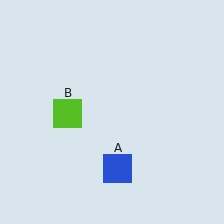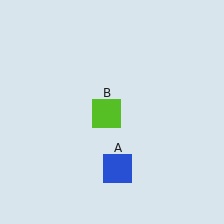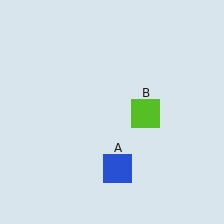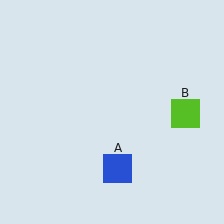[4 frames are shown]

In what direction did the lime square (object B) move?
The lime square (object B) moved right.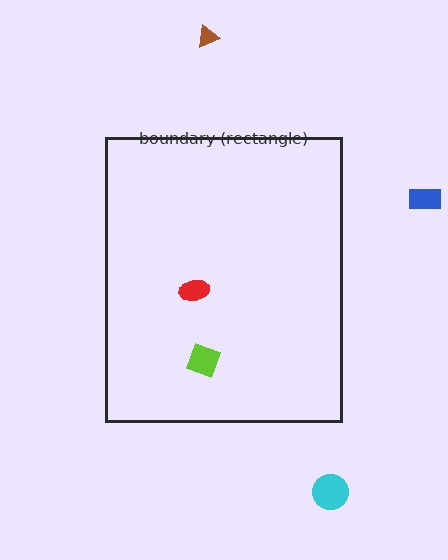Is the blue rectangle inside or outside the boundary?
Outside.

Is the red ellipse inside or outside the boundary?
Inside.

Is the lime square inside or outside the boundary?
Inside.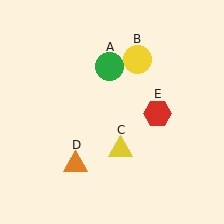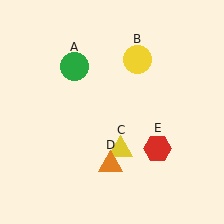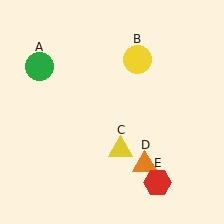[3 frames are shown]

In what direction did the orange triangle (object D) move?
The orange triangle (object D) moved right.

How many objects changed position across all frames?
3 objects changed position: green circle (object A), orange triangle (object D), red hexagon (object E).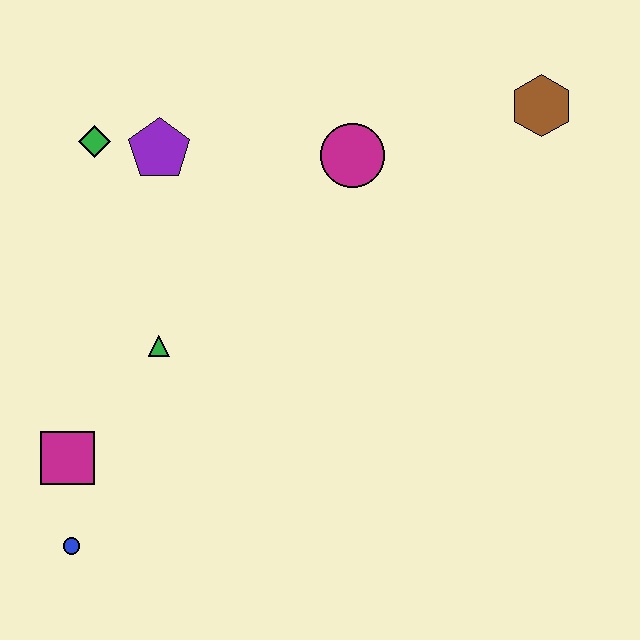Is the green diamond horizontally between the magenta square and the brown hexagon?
Yes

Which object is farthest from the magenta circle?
The blue circle is farthest from the magenta circle.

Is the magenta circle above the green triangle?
Yes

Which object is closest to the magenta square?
The blue circle is closest to the magenta square.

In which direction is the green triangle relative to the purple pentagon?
The green triangle is below the purple pentagon.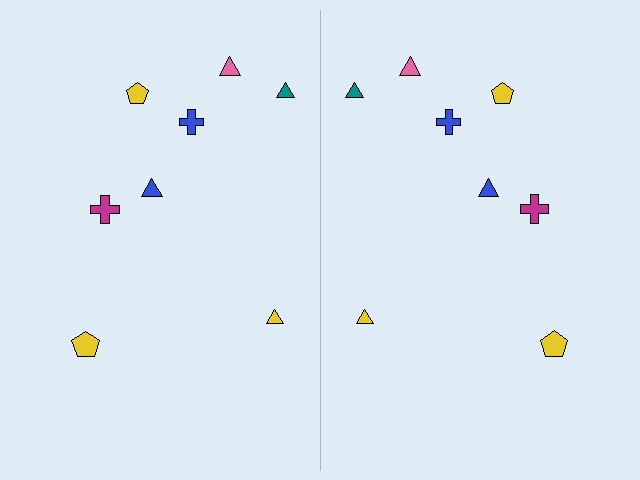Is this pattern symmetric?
Yes, this pattern has bilateral (reflection) symmetry.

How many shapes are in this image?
There are 16 shapes in this image.